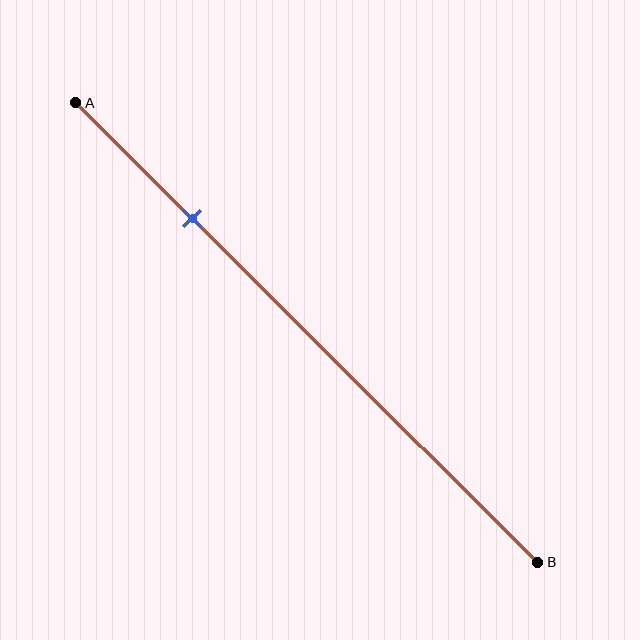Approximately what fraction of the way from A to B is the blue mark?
The blue mark is approximately 25% of the way from A to B.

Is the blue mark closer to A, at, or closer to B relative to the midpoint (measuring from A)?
The blue mark is closer to point A than the midpoint of segment AB.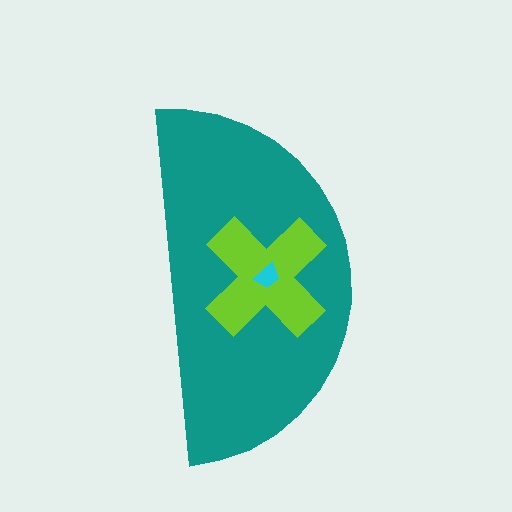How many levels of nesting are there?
3.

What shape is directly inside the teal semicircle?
The lime cross.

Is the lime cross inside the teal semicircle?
Yes.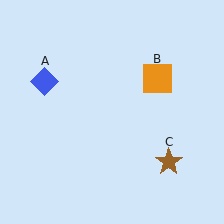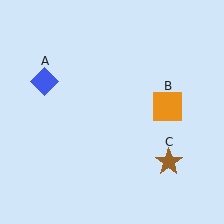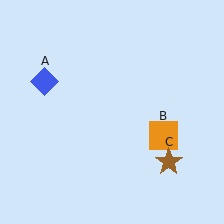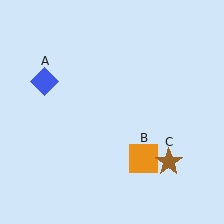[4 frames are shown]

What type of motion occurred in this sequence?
The orange square (object B) rotated clockwise around the center of the scene.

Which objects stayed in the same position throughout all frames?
Blue diamond (object A) and brown star (object C) remained stationary.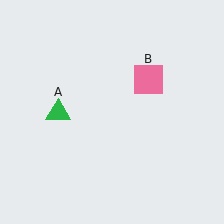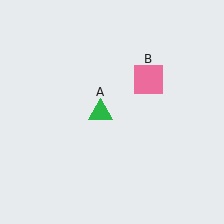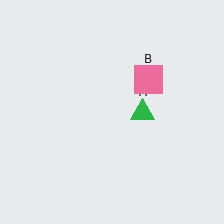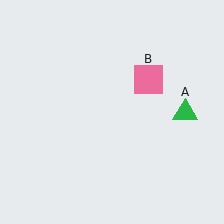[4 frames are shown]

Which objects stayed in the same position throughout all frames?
Pink square (object B) remained stationary.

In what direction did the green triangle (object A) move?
The green triangle (object A) moved right.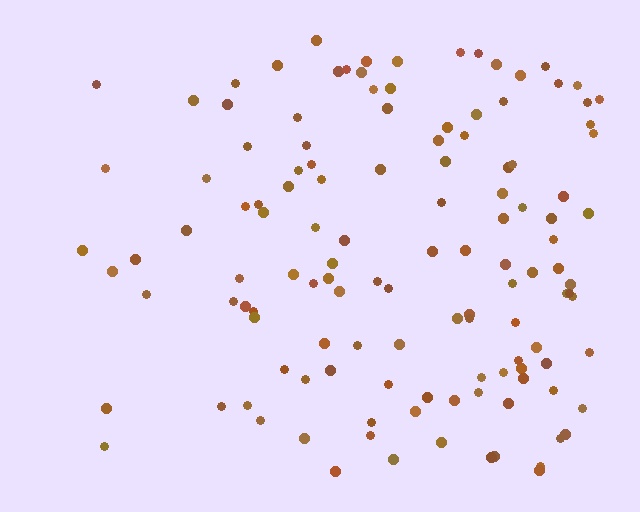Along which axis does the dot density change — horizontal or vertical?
Horizontal.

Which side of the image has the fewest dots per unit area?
The left.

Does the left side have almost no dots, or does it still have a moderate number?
Still a moderate number, just noticeably fewer than the right.